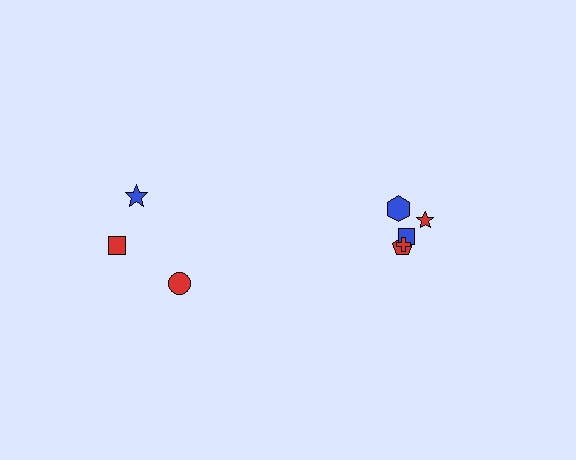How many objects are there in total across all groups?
There are 8 objects.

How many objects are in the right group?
There are 5 objects.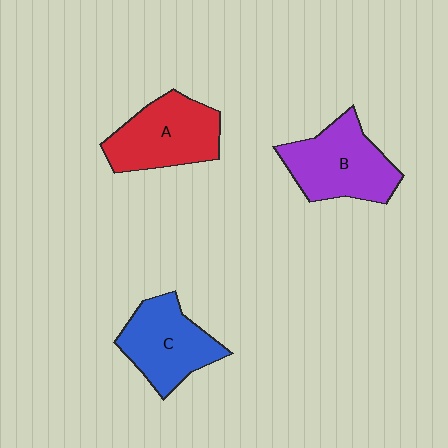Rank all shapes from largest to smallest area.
From largest to smallest: B (purple), A (red), C (blue).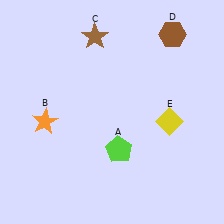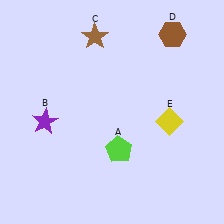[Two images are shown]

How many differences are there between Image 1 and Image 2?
There is 1 difference between the two images.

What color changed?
The star (B) changed from orange in Image 1 to purple in Image 2.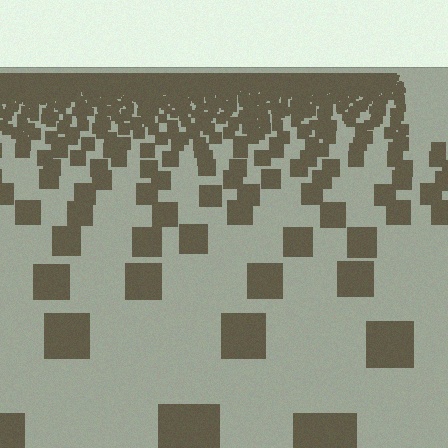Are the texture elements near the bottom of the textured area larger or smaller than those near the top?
Larger. Near the bottom, elements are closer to the viewer and appear at a bigger on-screen size.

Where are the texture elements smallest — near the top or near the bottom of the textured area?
Near the top.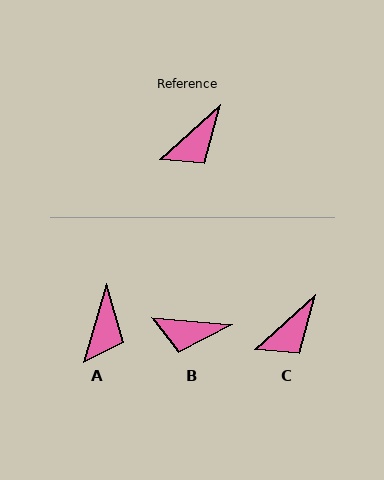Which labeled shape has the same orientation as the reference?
C.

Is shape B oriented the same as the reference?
No, it is off by about 47 degrees.